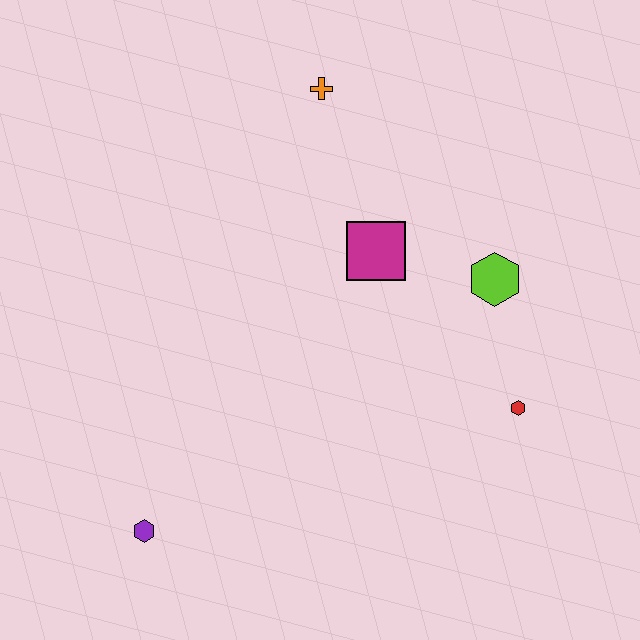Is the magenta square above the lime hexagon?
Yes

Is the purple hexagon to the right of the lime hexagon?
No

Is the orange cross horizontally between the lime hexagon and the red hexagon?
No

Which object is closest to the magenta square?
The lime hexagon is closest to the magenta square.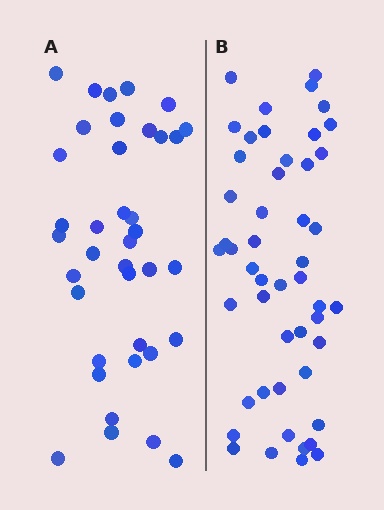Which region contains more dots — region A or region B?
Region B (the right region) has more dots.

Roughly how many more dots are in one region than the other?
Region B has roughly 12 or so more dots than region A.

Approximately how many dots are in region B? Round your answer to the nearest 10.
About 50 dots. (The exact count is 49, which rounds to 50.)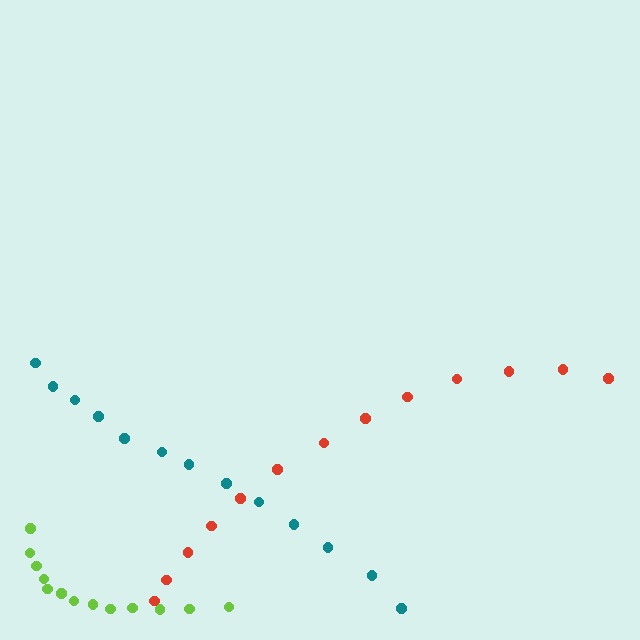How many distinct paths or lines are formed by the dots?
There are 3 distinct paths.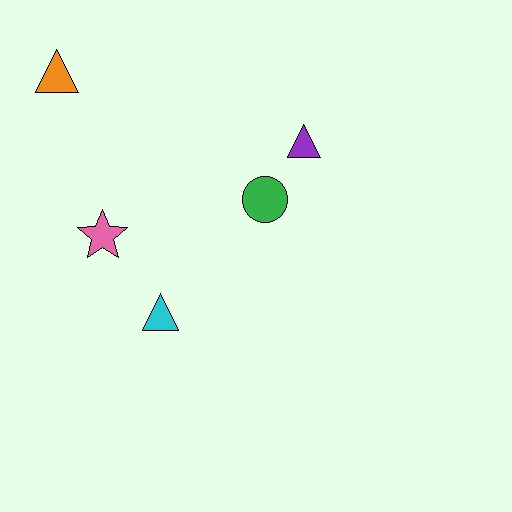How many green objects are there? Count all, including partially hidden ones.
There is 1 green object.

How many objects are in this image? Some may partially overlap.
There are 5 objects.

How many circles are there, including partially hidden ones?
There is 1 circle.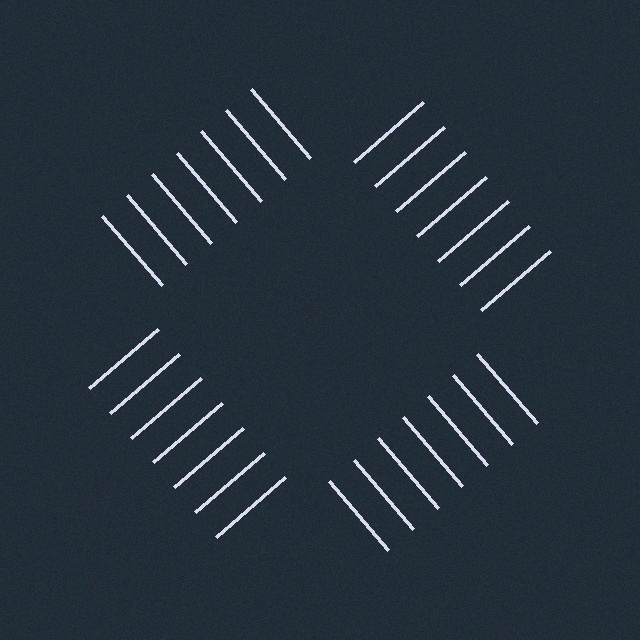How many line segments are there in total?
28 — 7 along each of the 4 edges.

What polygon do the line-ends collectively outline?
An illusory square — the line segments terminate on its edges but no continuous stroke is drawn.